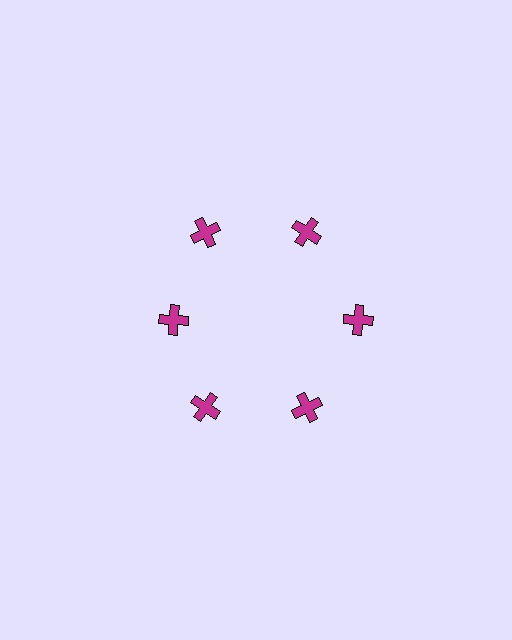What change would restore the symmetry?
The symmetry would be restored by moving it outward, back onto the ring so that all 6 crosses sit at equal angles and equal distance from the center.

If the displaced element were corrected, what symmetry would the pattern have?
It would have 6-fold rotational symmetry — the pattern would map onto itself every 60 degrees.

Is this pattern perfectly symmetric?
No. The 6 magenta crosses are arranged in a ring, but one element near the 9 o'clock position is pulled inward toward the center, breaking the 6-fold rotational symmetry.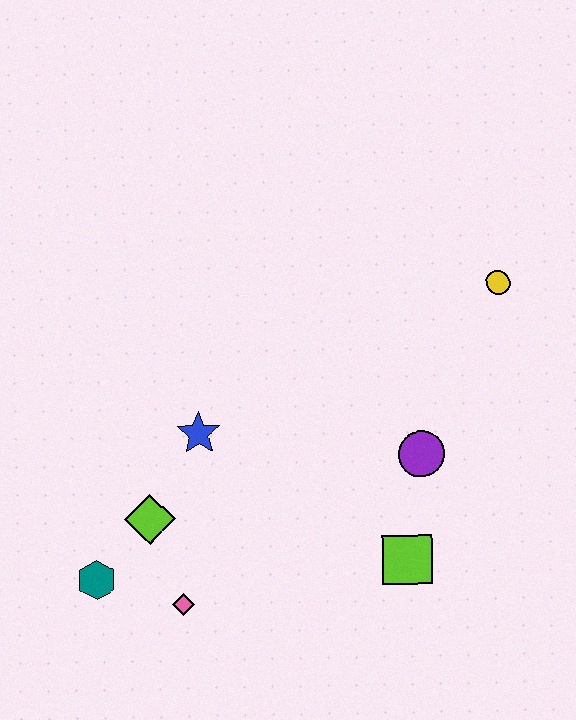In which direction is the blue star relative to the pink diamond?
The blue star is above the pink diamond.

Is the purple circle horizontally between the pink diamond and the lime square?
No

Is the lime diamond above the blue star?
No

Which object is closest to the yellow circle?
The purple circle is closest to the yellow circle.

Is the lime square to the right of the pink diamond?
Yes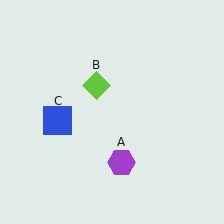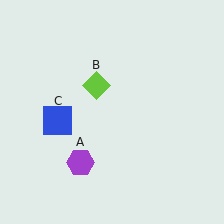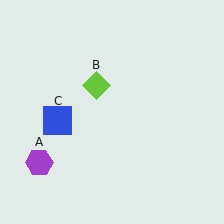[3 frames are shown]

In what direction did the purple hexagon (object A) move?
The purple hexagon (object A) moved left.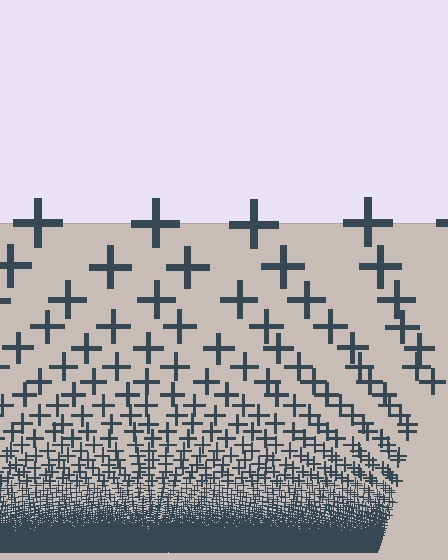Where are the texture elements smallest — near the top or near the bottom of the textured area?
Near the bottom.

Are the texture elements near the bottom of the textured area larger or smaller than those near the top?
Smaller. The gradient is inverted — elements near the bottom are smaller and denser.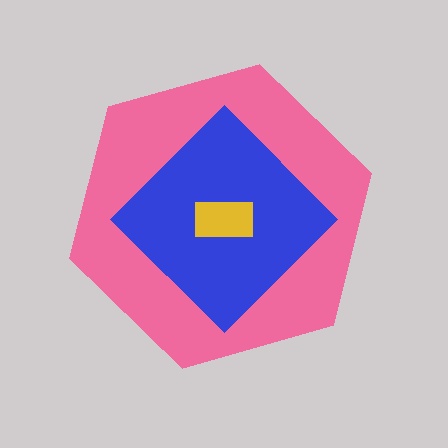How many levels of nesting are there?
3.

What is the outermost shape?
The pink hexagon.